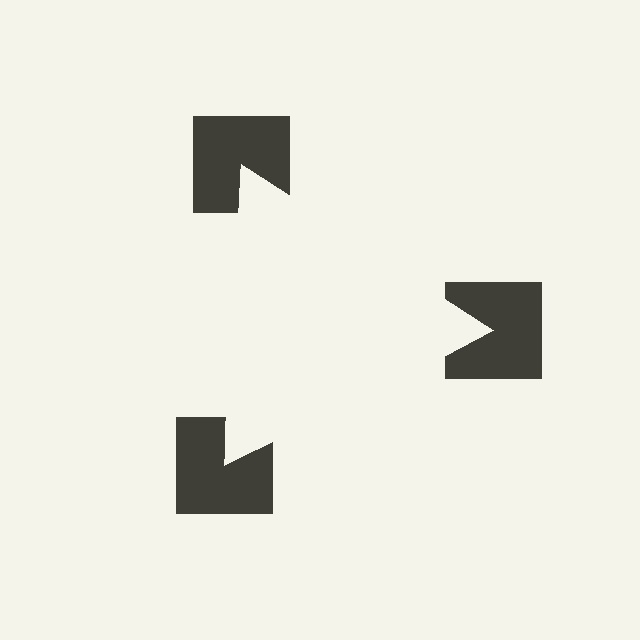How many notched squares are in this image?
There are 3 — one at each vertex of the illusory triangle.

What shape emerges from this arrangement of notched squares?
An illusory triangle — its edges are inferred from the aligned wedge cuts in the notched squares, not physically drawn.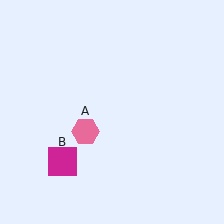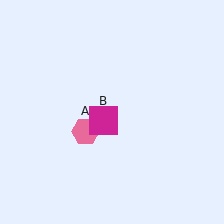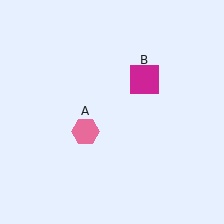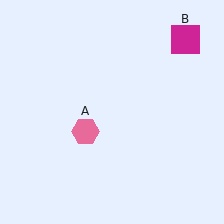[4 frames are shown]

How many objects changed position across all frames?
1 object changed position: magenta square (object B).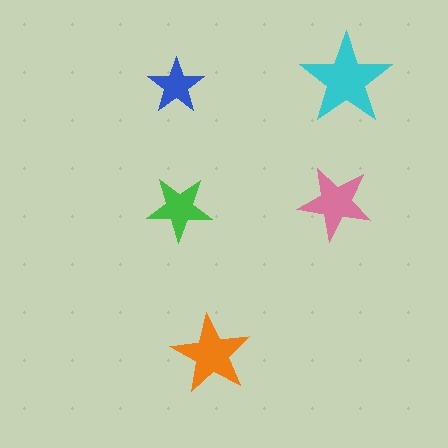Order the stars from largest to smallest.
the cyan one, the orange one, the pink one, the green one, the blue one.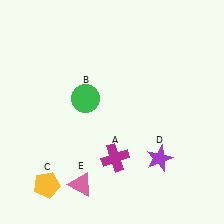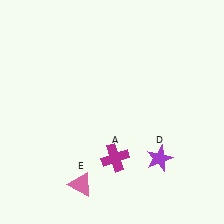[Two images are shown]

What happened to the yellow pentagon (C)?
The yellow pentagon (C) was removed in Image 2. It was in the bottom-left area of Image 1.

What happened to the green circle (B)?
The green circle (B) was removed in Image 2. It was in the top-left area of Image 1.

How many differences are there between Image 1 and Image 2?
There are 2 differences between the two images.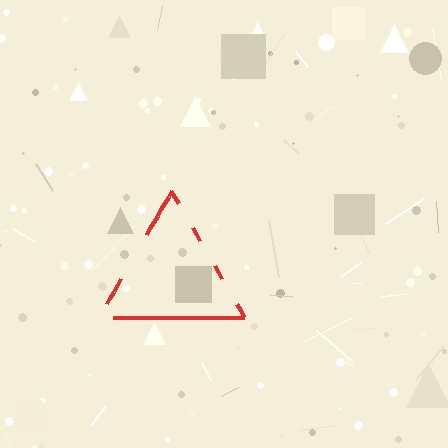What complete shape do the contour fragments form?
The contour fragments form a triangle.